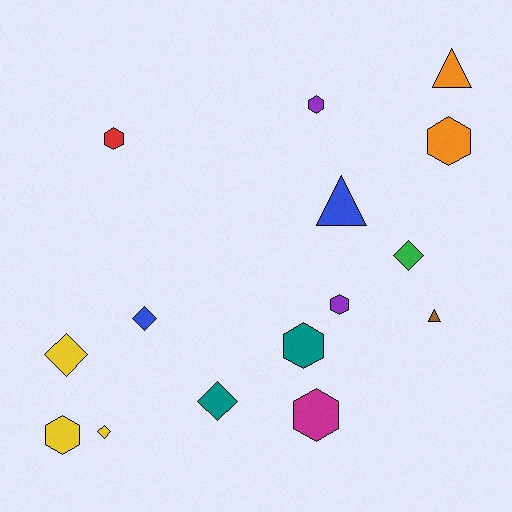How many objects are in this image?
There are 15 objects.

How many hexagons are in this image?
There are 7 hexagons.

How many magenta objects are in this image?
There is 1 magenta object.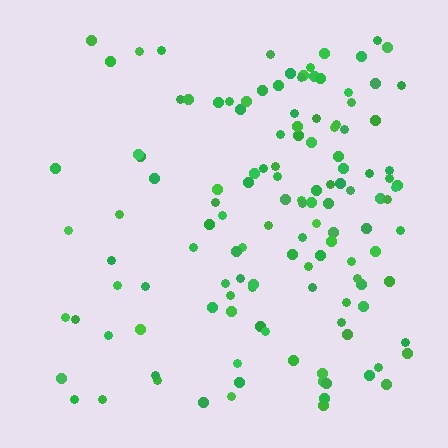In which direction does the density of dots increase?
From left to right, with the right side densest.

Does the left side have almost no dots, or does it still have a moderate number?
Still a moderate number, just noticeably fewer than the right.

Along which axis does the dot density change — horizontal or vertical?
Horizontal.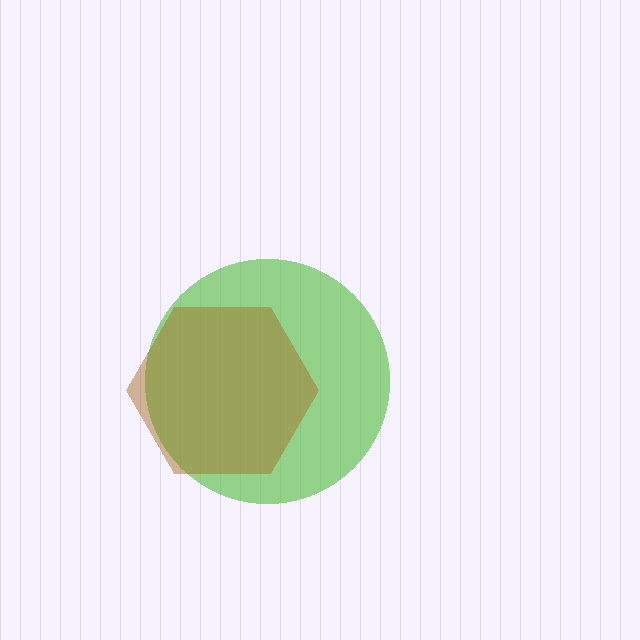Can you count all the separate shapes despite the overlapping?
Yes, there are 2 separate shapes.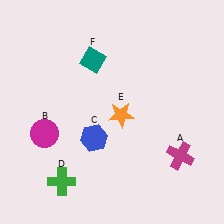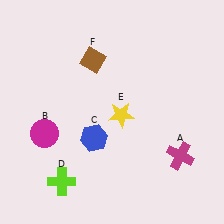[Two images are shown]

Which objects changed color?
D changed from green to lime. E changed from orange to yellow. F changed from teal to brown.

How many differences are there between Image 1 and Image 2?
There are 3 differences between the two images.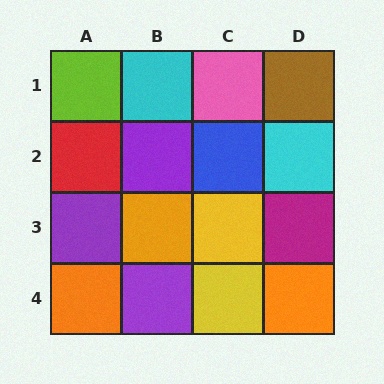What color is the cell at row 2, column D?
Cyan.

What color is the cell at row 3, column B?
Orange.